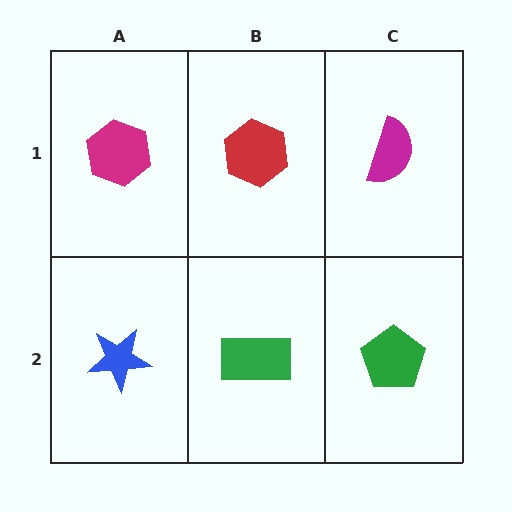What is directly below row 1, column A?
A blue star.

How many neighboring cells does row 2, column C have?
2.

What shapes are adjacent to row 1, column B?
A green rectangle (row 2, column B), a magenta hexagon (row 1, column A), a magenta semicircle (row 1, column C).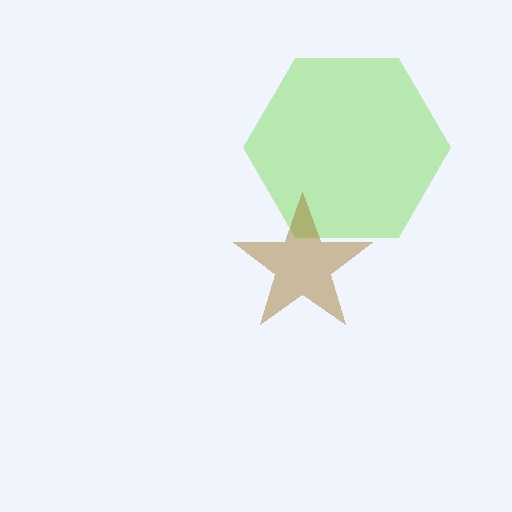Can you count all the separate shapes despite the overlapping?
Yes, there are 2 separate shapes.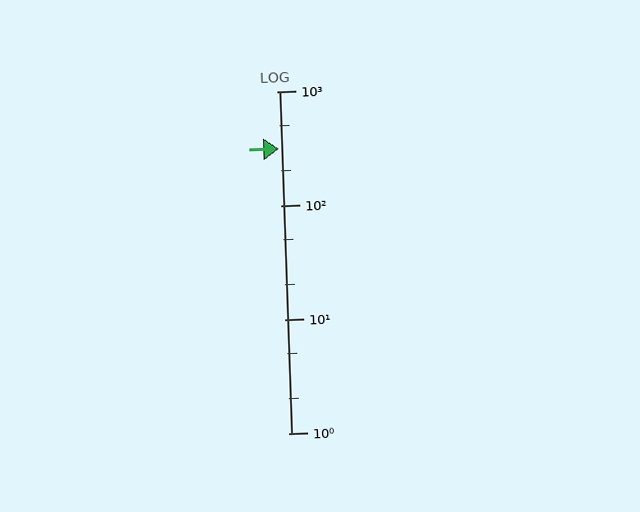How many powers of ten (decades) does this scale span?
The scale spans 3 decades, from 1 to 1000.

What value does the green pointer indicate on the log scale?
The pointer indicates approximately 310.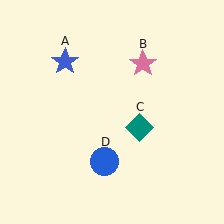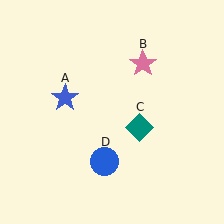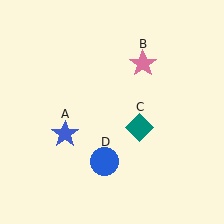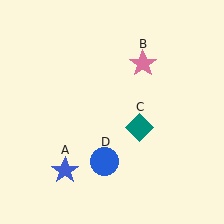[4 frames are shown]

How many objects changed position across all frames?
1 object changed position: blue star (object A).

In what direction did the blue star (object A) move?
The blue star (object A) moved down.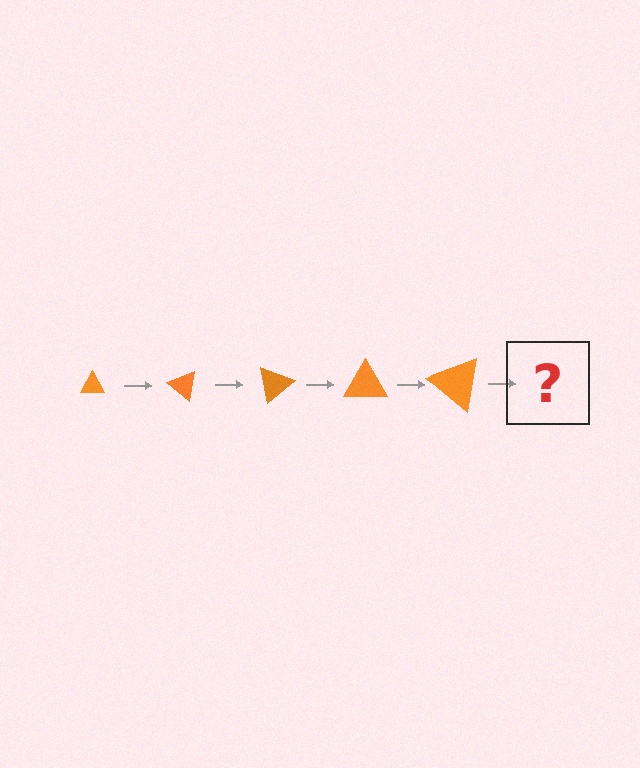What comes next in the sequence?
The next element should be a triangle, larger than the previous one and rotated 200 degrees from the start.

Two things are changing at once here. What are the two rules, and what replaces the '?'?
The two rules are that the triangle grows larger each step and it rotates 40 degrees each step. The '?' should be a triangle, larger than the previous one and rotated 200 degrees from the start.